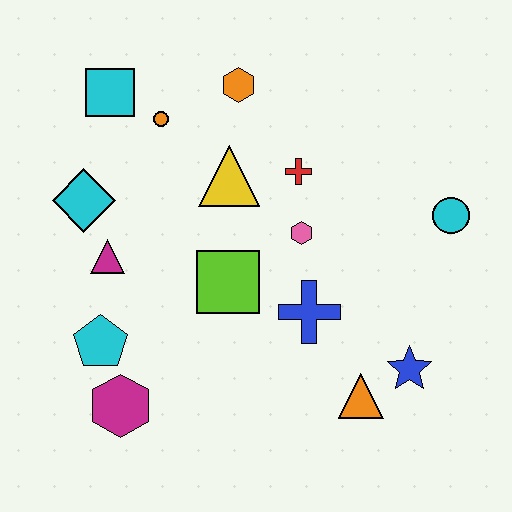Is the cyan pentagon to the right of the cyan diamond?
Yes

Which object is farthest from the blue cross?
The cyan square is farthest from the blue cross.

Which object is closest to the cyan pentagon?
The magenta hexagon is closest to the cyan pentagon.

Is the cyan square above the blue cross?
Yes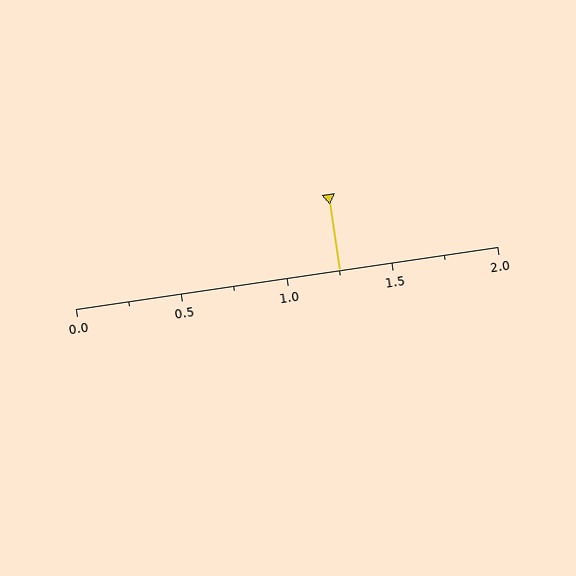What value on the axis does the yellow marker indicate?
The marker indicates approximately 1.25.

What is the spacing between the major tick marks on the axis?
The major ticks are spaced 0.5 apart.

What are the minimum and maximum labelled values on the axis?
The axis runs from 0.0 to 2.0.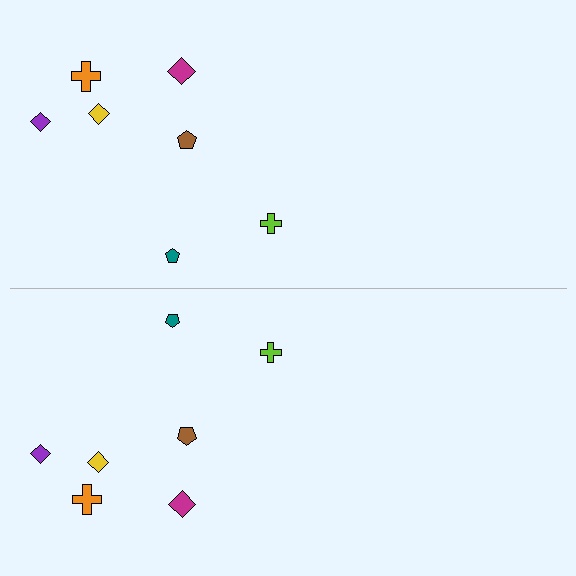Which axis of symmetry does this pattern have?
The pattern has a horizontal axis of symmetry running through the center of the image.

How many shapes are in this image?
There are 14 shapes in this image.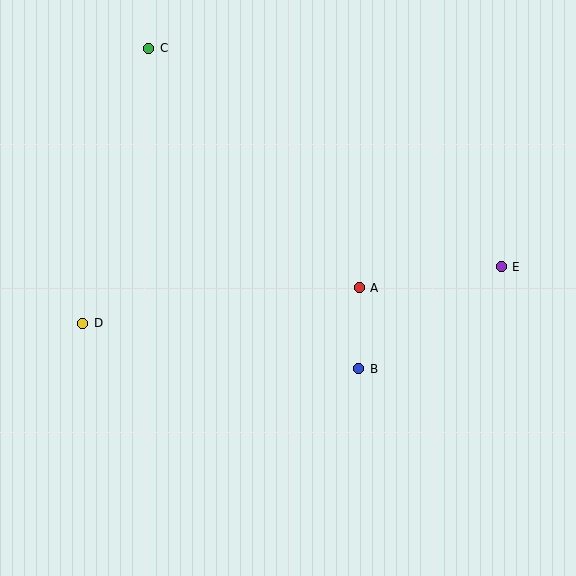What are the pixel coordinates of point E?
Point E is at (501, 267).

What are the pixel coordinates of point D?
Point D is at (83, 323).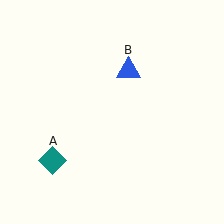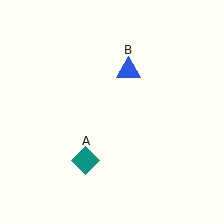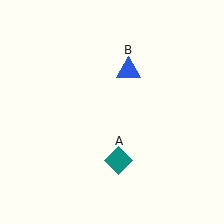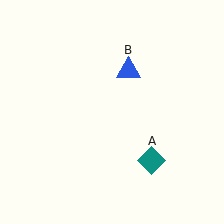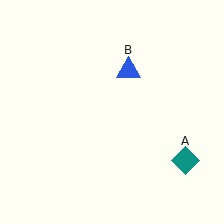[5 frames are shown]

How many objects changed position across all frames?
1 object changed position: teal diamond (object A).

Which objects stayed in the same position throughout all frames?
Blue triangle (object B) remained stationary.